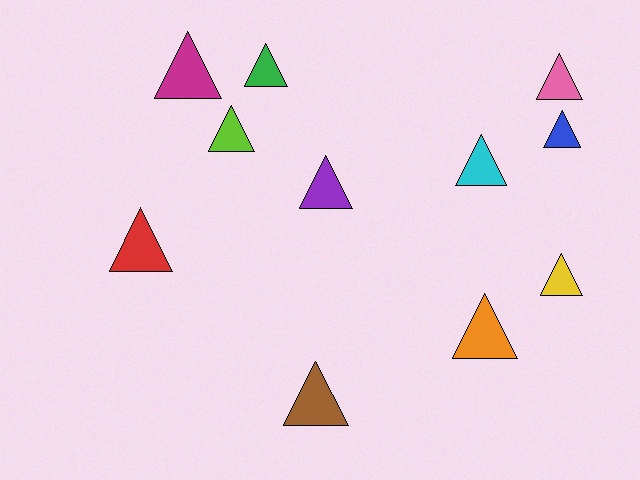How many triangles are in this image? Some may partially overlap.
There are 11 triangles.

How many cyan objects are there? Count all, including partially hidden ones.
There is 1 cyan object.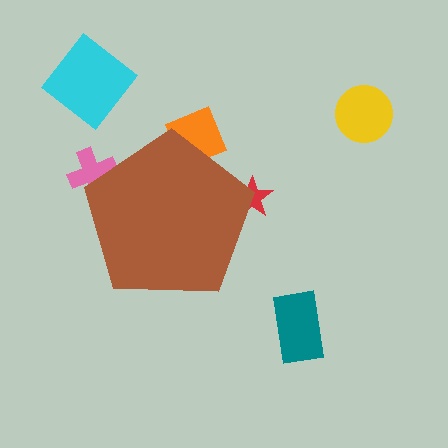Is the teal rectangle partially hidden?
No, the teal rectangle is fully visible.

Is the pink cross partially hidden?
Yes, the pink cross is partially hidden behind the brown pentagon.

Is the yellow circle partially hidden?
No, the yellow circle is fully visible.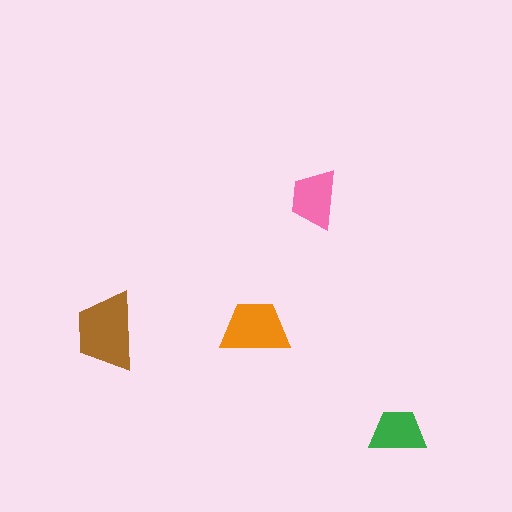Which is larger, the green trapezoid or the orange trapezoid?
The orange one.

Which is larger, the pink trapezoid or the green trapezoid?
The pink one.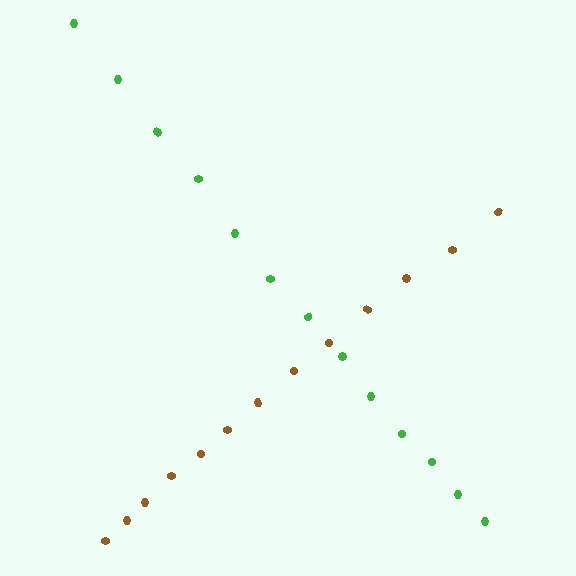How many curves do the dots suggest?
There are 2 distinct paths.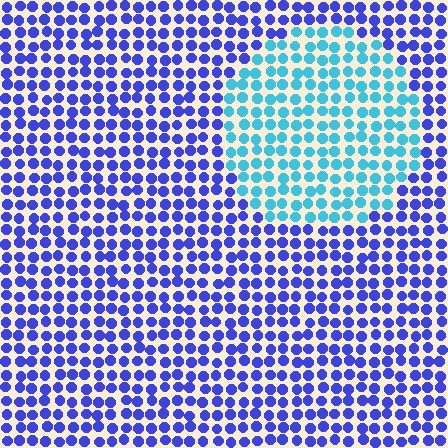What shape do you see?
I see a circle.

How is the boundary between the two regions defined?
The boundary is defined purely by a slight shift in hue (about 49 degrees). Spacing, size, and orientation are identical on both sides.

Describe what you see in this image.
The image is filled with small blue elements in a uniform arrangement. A circle-shaped region is visible where the elements are tinted to a slightly different hue, forming a subtle color boundary.